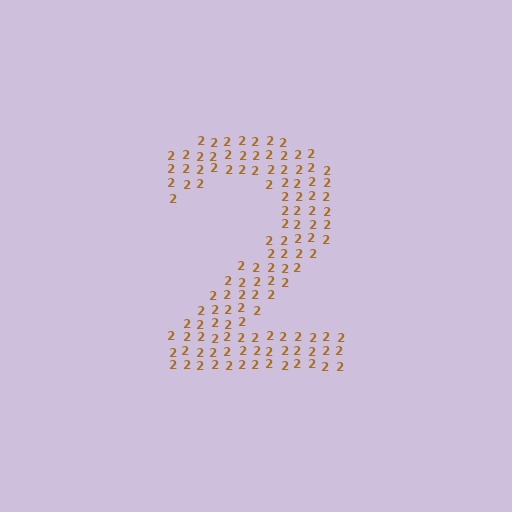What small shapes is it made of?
It is made of small digit 2's.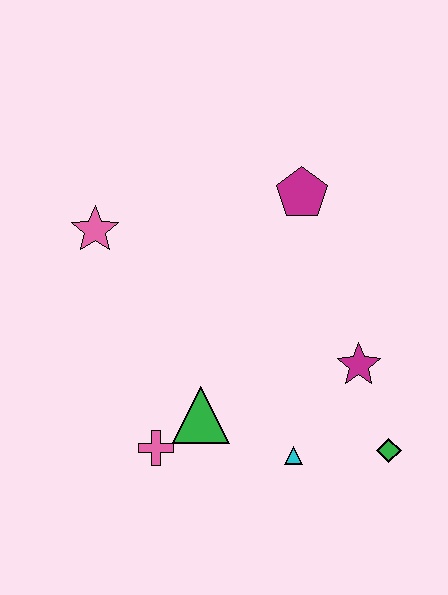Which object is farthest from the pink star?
The green diamond is farthest from the pink star.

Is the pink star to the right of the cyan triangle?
No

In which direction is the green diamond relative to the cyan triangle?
The green diamond is to the right of the cyan triangle.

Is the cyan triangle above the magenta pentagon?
No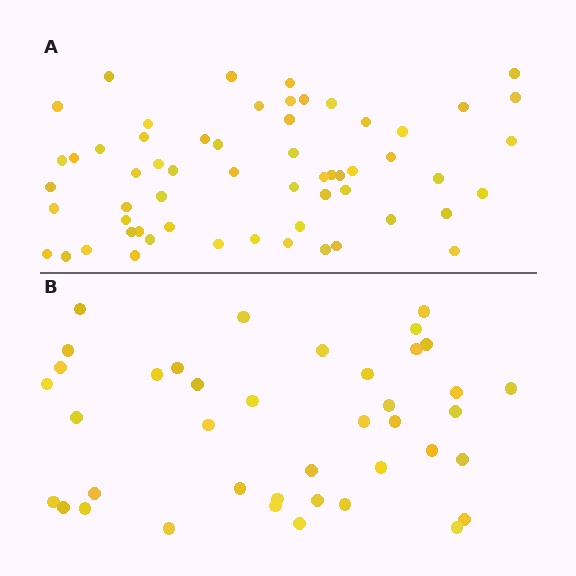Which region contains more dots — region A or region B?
Region A (the top region) has more dots.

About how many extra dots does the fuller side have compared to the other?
Region A has approximately 20 more dots than region B.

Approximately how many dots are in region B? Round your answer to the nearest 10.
About 40 dots.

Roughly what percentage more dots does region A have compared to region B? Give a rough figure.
About 50% more.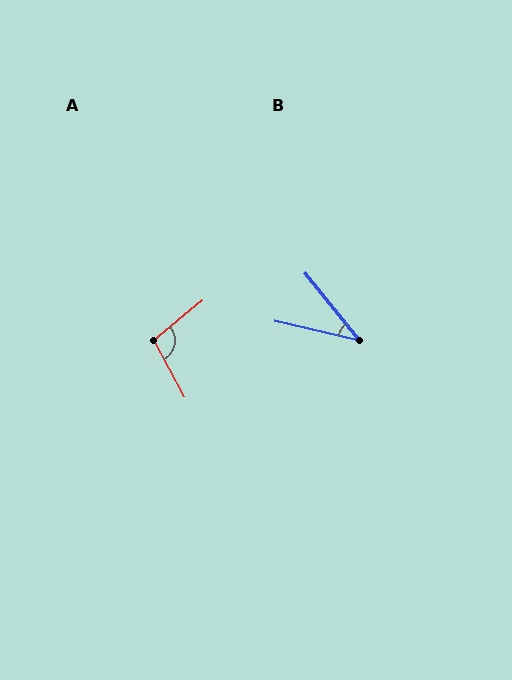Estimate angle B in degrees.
Approximately 38 degrees.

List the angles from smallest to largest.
B (38°), A (101°).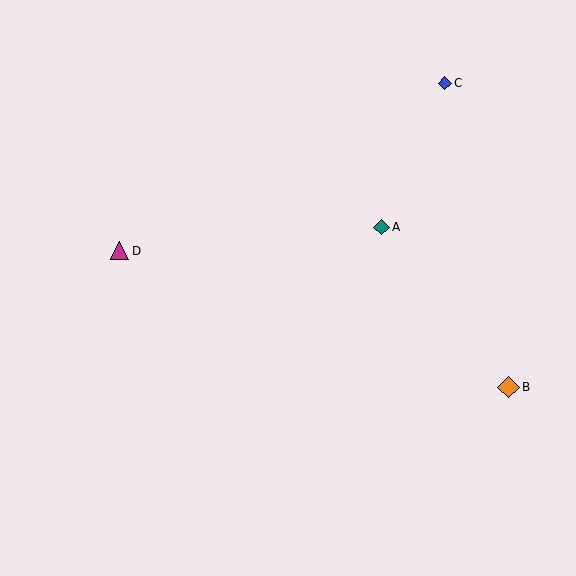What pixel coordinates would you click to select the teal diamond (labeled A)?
Click at (381, 227) to select the teal diamond A.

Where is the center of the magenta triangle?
The center of the magenta triangle is at (120, 251).